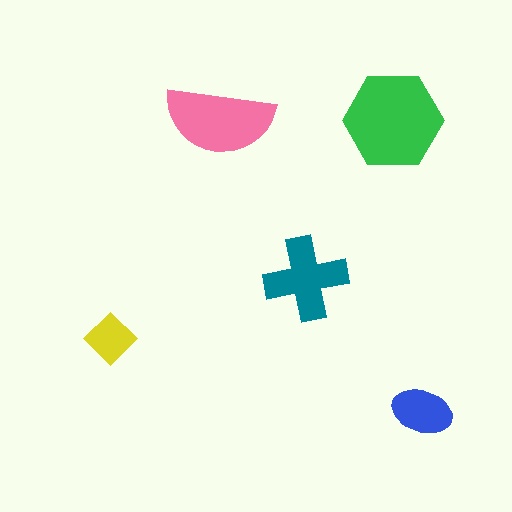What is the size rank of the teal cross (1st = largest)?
3rd.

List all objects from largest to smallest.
The green hexagon, the pink semicircle, the teal cross, the blue ellipse, the yellow diamond.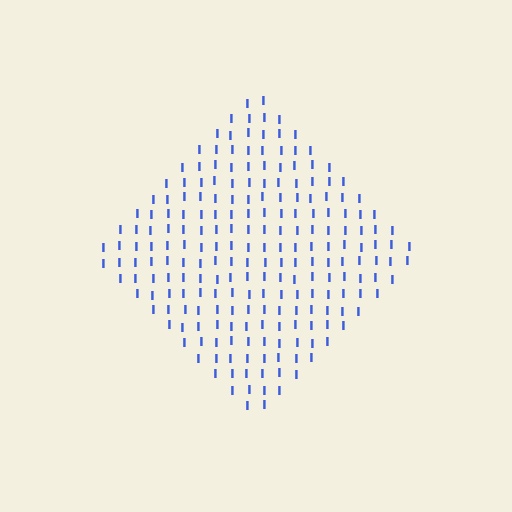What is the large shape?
The large shape is a diamond.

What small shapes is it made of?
It is made of small letter I's.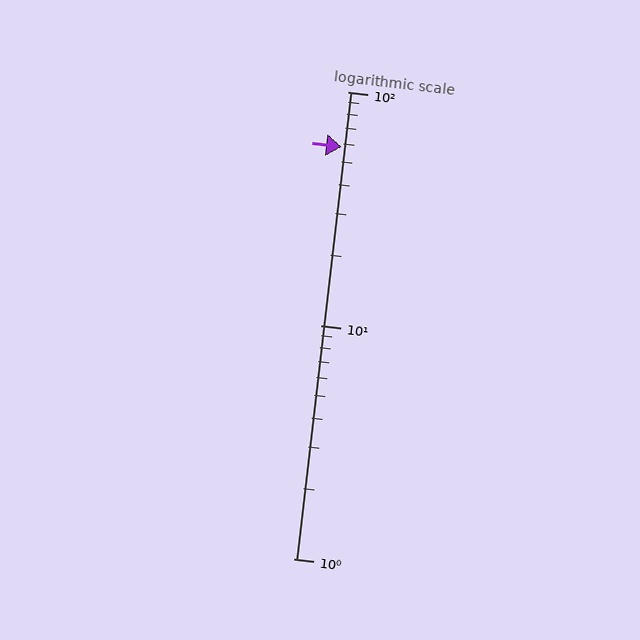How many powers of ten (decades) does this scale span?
The scale spans 2 decades, from 1 to 100.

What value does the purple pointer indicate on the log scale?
The pointer indicates approximately 58.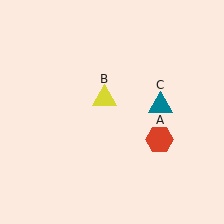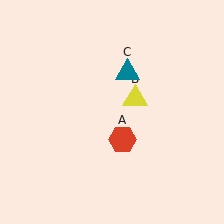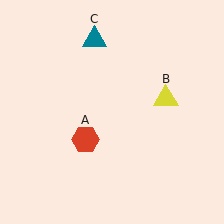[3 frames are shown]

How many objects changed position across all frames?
3 objects changed position: red hexagon (object A), yellow triangle (object B), teal triangle (object C).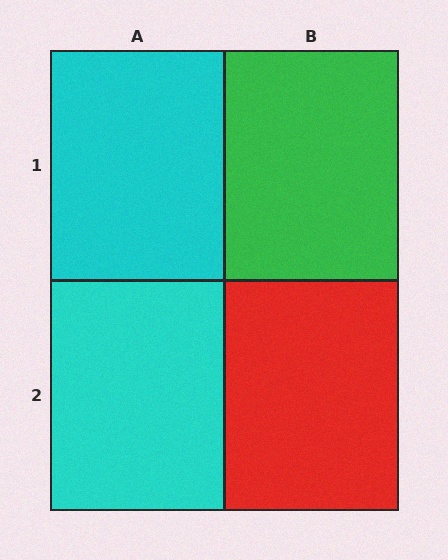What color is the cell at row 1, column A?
Cyan.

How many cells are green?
1 cell is green.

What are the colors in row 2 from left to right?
Cyan, red.